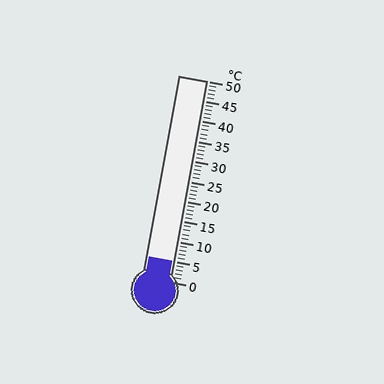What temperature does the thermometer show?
The thermometer shows approximately 5°C.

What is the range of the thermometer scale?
The thermometer scale ranges from 0°C to 50°C.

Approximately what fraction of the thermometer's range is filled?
The thermometer is filled to approximately 10% of its range.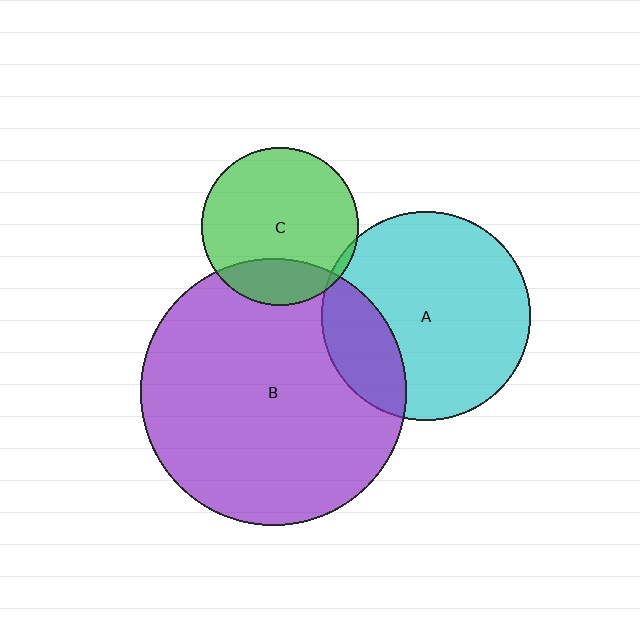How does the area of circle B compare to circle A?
Approximately 1.6 times.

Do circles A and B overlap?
Yes.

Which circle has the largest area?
Circle B (purple).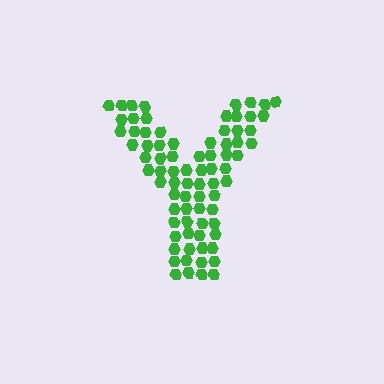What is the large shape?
The large shape is the letter Y.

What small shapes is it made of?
It is made of small hexagons.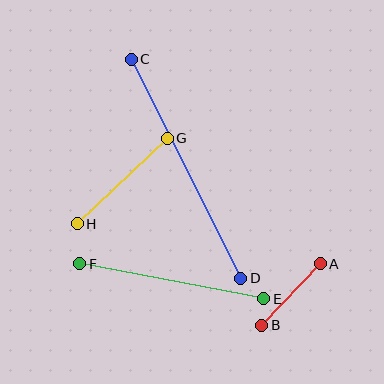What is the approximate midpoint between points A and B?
The midpoint is at approximately (291, 295) pixels.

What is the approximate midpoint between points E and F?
The midpoint is at approximately (172, 281) pixels.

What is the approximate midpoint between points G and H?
The midpoint is at approximately (122, 181) pixels.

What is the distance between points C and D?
The distance is approximately 245 pixels.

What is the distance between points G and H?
The distance is approximately 124 pixels.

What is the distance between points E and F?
The distance is approximately 187 pixels.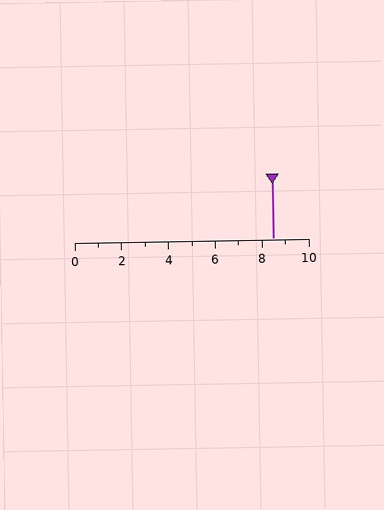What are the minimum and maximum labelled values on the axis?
The axis runs from 0 to 10.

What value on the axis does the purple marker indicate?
The marker indicates approximately 8.5.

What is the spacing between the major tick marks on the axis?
The major ticks are spaced 2 apart.